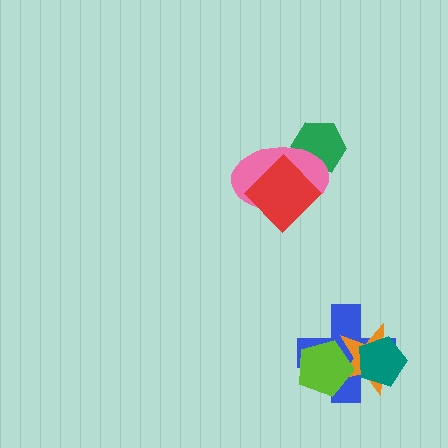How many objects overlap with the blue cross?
3 objects overlap with the blue cross.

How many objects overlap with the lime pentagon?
2 objects overlap with the lime pentagon.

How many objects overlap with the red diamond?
2 objects overlap with the red diamond.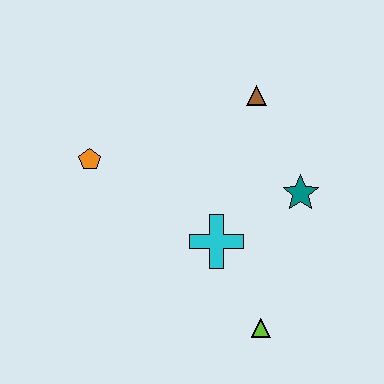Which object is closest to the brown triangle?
The teal star is closest to the brown triangle.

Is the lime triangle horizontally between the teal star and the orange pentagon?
Yes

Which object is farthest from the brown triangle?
The lime triangle is farthest from the brown triangle.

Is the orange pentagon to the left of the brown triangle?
Yes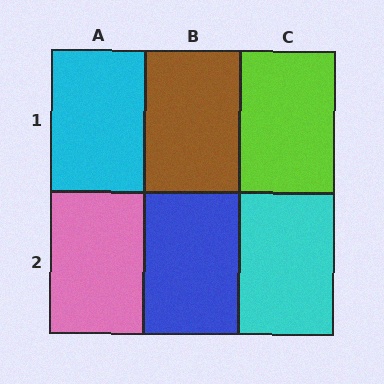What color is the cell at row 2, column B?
Blue.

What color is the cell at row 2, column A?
Pink.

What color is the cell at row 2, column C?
Cyan.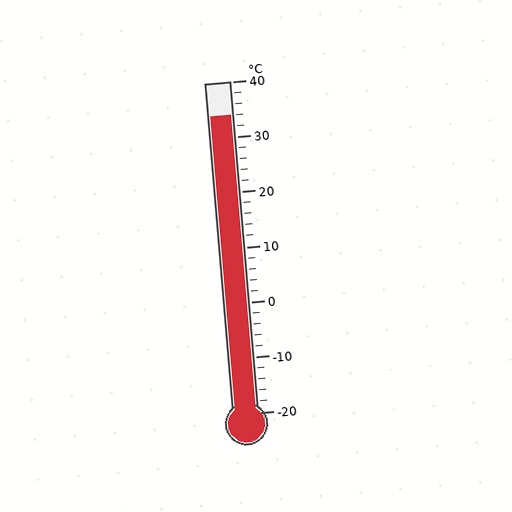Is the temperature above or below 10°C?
The temperature is above 10°C.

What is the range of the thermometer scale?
The thermometer scale ranges from -20°C to 40°C.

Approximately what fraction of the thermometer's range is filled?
The thermometer is filled to approximately 90% of its range.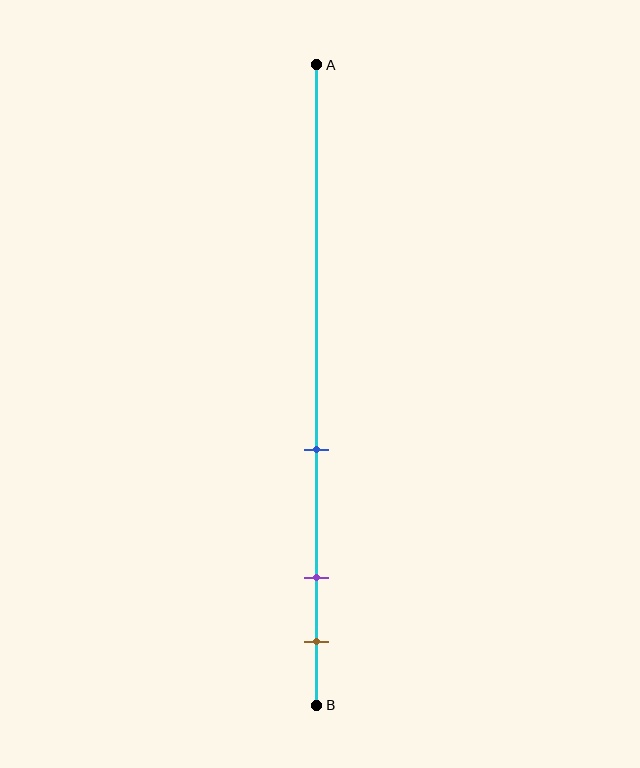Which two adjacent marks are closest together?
The purple and brown marks are the closest adjacent pair.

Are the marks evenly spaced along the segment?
No, the marks are not evenly spaced.